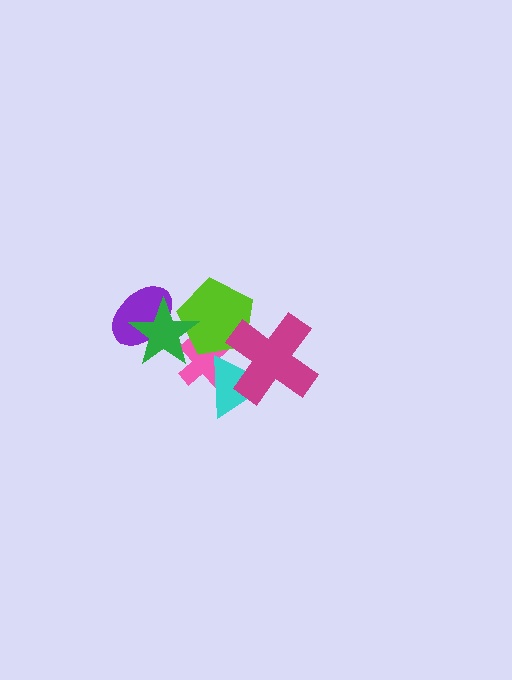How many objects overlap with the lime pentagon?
3 objects overlap with the lime pentagon.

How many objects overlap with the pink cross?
3 objects overlap with the pink cross.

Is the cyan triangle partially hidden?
Yes, it is partially covered by another shape.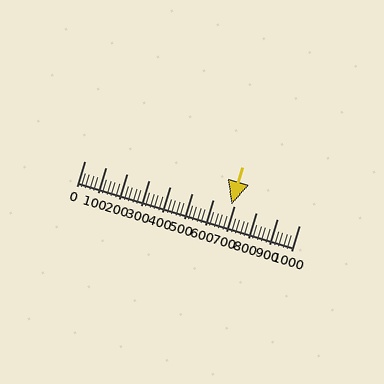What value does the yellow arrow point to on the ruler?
The yellow arrow points to approximately 686.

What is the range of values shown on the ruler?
The ruler shows values from 0 to 1000.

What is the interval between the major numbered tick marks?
The major tick marks are spaced 100 units apart.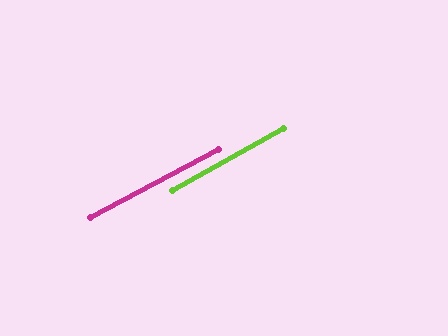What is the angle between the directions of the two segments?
Approximately 1 degree.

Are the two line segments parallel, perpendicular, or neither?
Parallel — their directions differ by only 1.4°.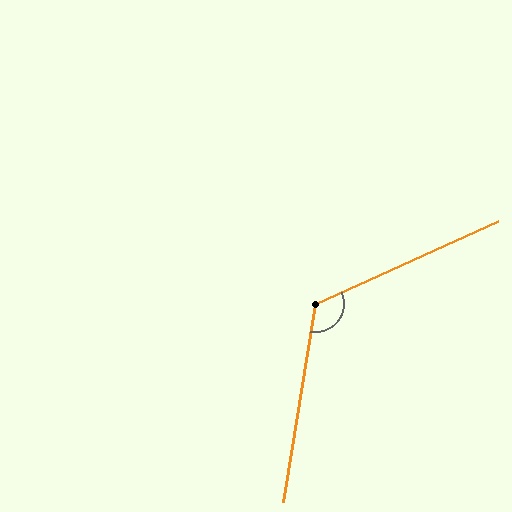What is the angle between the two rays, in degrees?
Approximately 123 degrees.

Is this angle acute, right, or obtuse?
It is obtuse.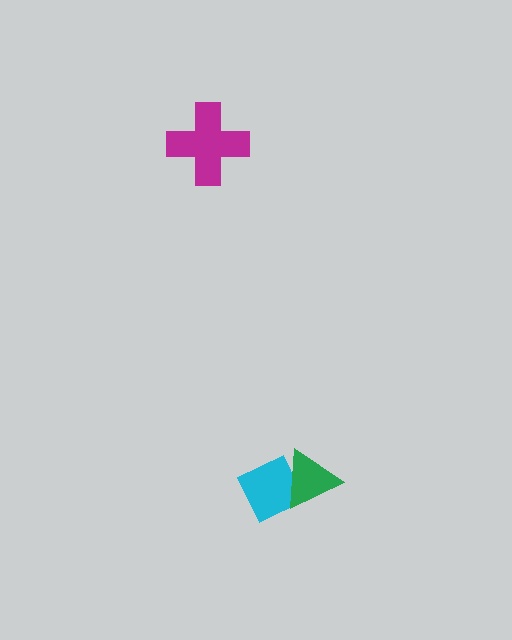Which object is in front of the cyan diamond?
The green triangle is in front of the cyan diamond.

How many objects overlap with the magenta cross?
0 objects overlap with the magenta cross.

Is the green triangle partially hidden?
No, no other shape covers it.